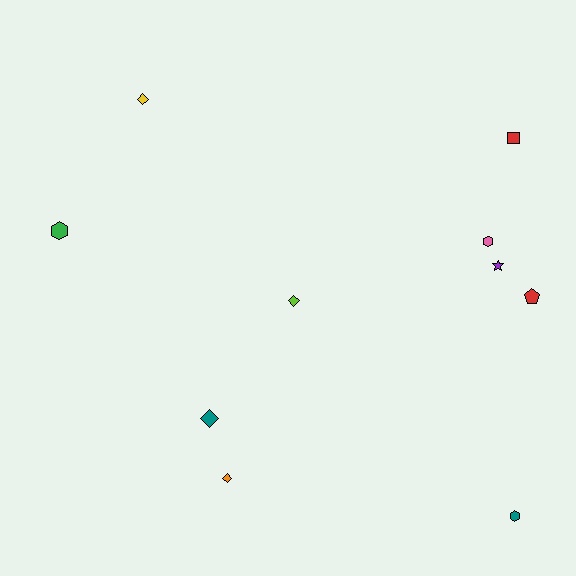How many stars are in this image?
There is 1 star.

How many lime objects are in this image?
There is 1 lime object.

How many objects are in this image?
There are 10 objects.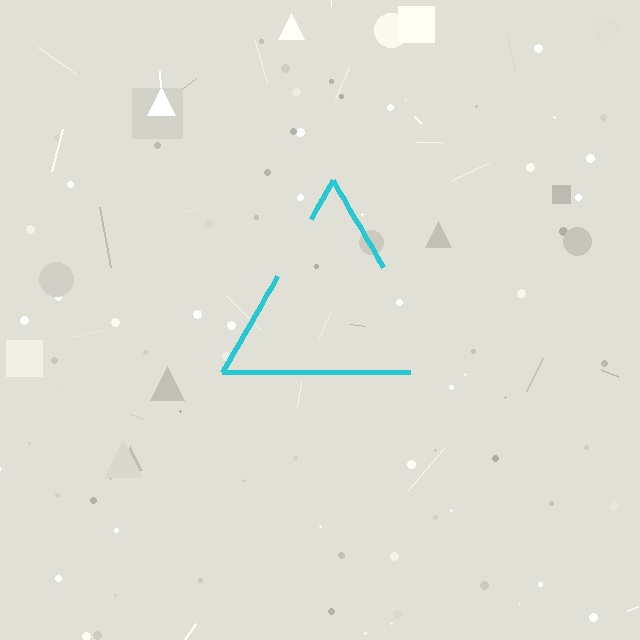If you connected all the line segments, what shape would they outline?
They would outline a triangle.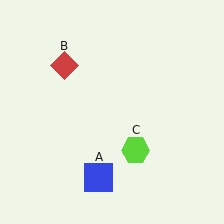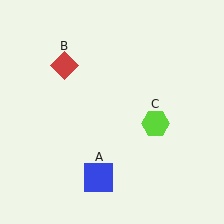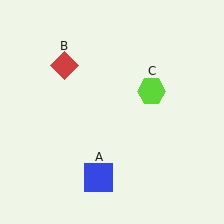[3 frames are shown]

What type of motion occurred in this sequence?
The lime hexagon (object C) rotated counterclockwise around the center of the scene.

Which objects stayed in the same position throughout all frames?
Blue square (object A) and red diamond (object B) remained stationary.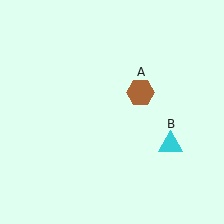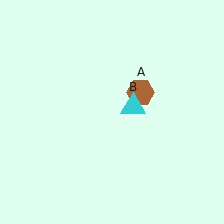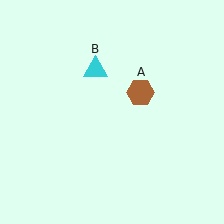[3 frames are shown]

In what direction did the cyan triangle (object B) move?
The cyan triangle (object B) moved up and to the left.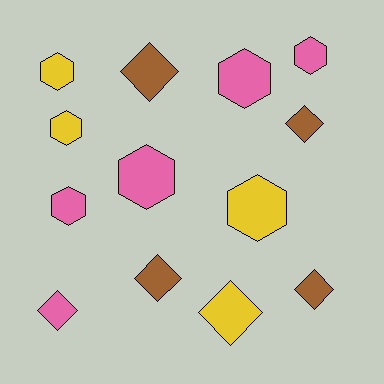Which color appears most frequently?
Pink, with 5 objects.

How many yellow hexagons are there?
There are 3 yellow hexagons.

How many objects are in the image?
There are 13 objects.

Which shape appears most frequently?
Hexagon, with 7 objects.